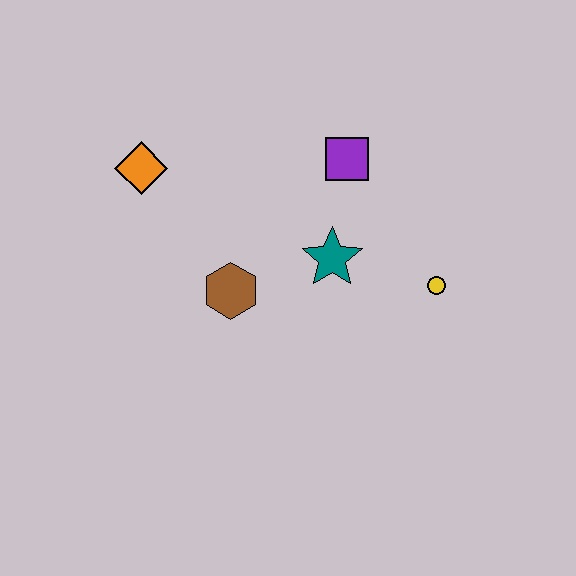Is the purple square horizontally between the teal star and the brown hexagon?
No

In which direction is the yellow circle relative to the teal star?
The yellow circle is to the right of the teal star.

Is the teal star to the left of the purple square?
Yes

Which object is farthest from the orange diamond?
The yellow circle is farthest from the orange diamond.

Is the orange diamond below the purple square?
Yes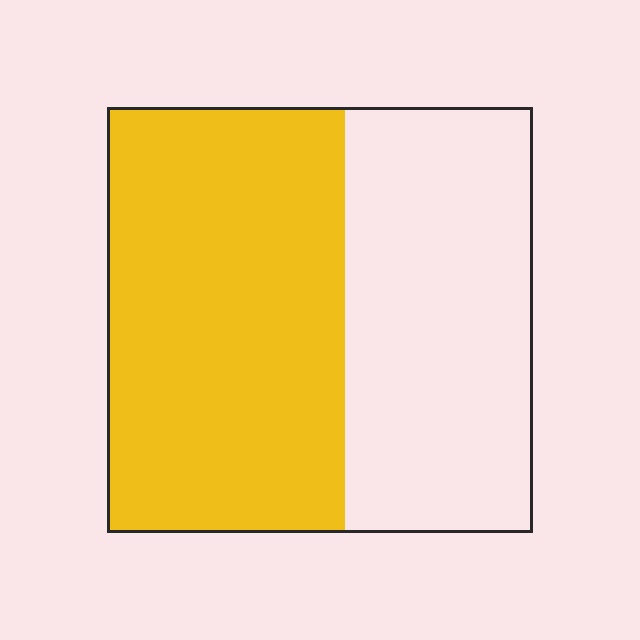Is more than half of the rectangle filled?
Yes.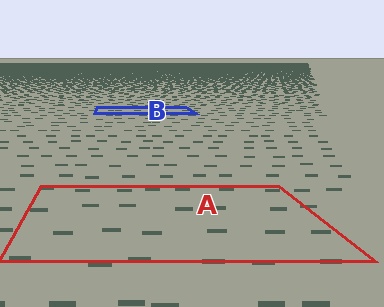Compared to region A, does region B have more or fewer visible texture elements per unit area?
Region B has more texture elements per unit area — they are packed more densely because it is farther away.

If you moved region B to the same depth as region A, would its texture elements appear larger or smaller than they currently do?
They would appear larger. At a closer depth, the same texture elements are projected at a bigger on-screen size.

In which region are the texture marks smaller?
The texture marks are smaller in region B, because it is farther away.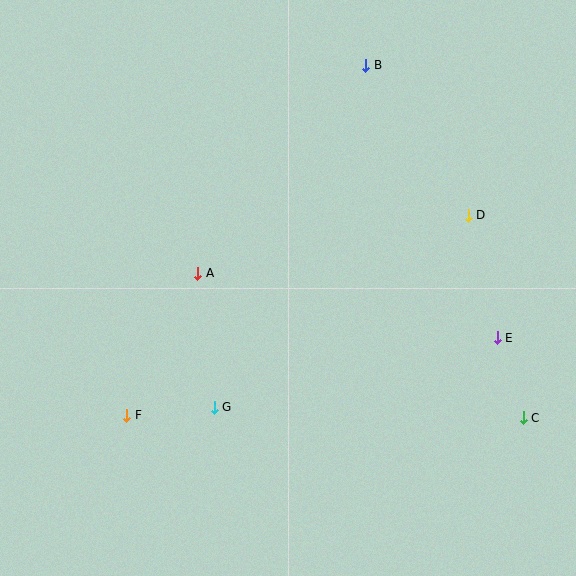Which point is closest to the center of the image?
Point A at (198, 273) is closest to the center.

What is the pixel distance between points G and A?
The distance between G and A is 135 pixels.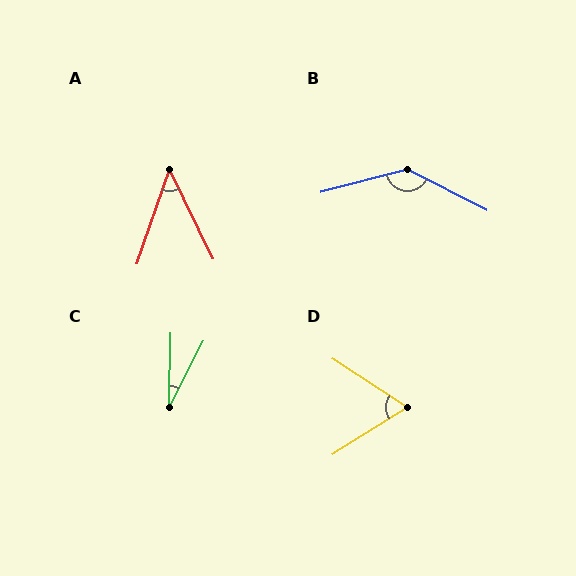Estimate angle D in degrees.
Approximately 65 degrees.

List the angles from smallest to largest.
C (26°), A (45°), D (65°), B (138°).